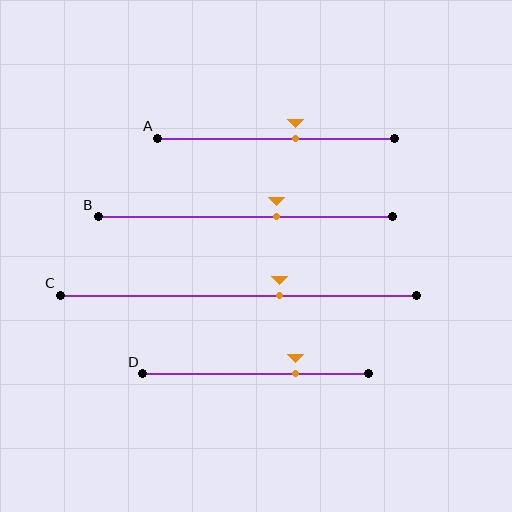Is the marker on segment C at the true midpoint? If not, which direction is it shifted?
No, the marker on segment C is shifted to the right by about 12% of the segment length.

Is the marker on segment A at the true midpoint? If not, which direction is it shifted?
No, the marker on segment A is shifted to the right by about 8% of the segment length.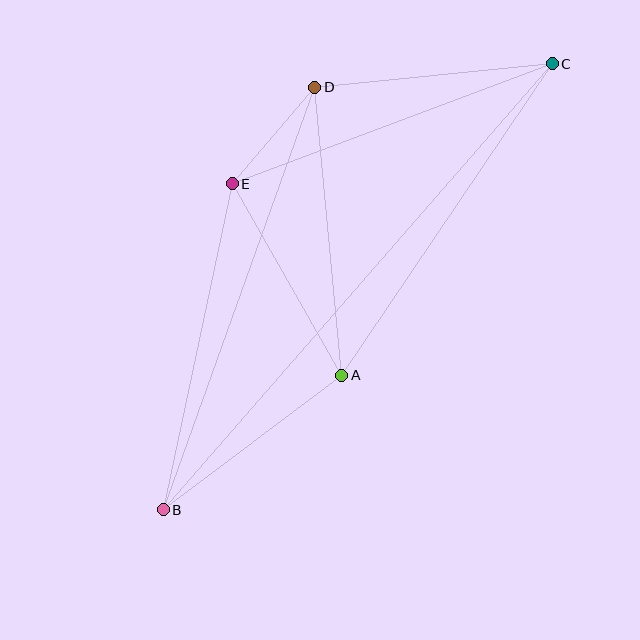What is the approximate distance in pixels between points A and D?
The distance between A and D is approximately 289 pixels.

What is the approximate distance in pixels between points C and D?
The distance between C and D is approximately 238 pixels.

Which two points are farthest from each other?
Points B and C are farthest from each other.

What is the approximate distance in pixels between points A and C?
The distance between A and C is approximately 376 pixels.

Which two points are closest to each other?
Points D and E are closest to each other.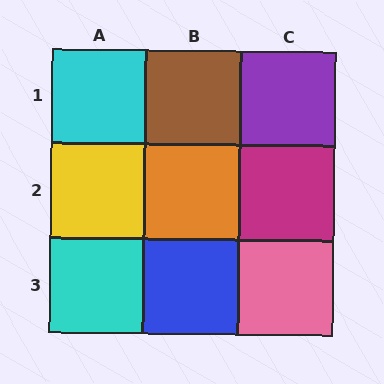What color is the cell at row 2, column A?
Yellow.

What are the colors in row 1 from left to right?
Cyan, brown, purple.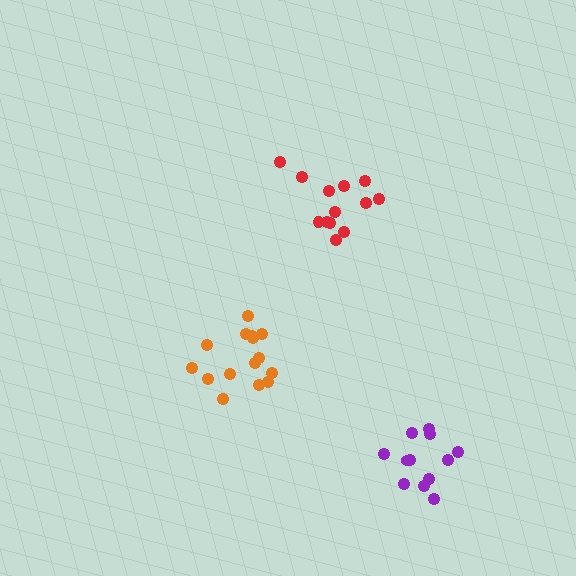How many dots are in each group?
Group 1: 13 dots, Group 2: 15 dots, Group 3: 12 dots (40 total).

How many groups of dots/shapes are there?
There are 3 groups.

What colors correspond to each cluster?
The clusters are colored: red, orange, purple.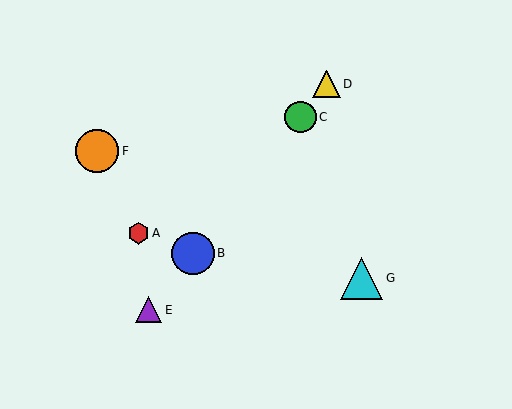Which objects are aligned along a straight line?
Objects B, C, D, E are aligned along a straight line.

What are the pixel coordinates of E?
Object E is at (149, 310).